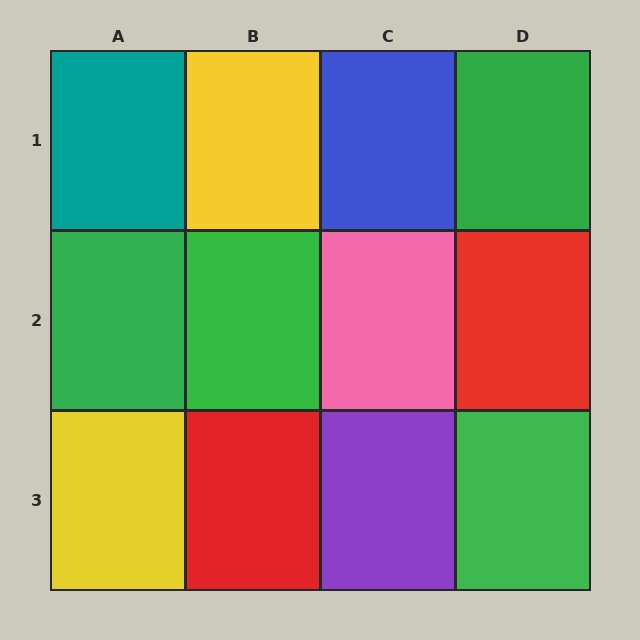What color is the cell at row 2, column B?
Green.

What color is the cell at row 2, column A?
Green.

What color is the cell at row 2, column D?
Red.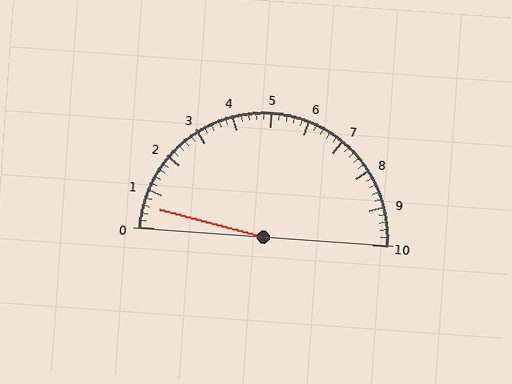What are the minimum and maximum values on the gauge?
The gauge ranges from 0 to 10.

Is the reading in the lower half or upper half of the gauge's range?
The reading is in the lower half of the range (0 to 10).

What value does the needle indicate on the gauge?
The needle indicates approximately 0.6.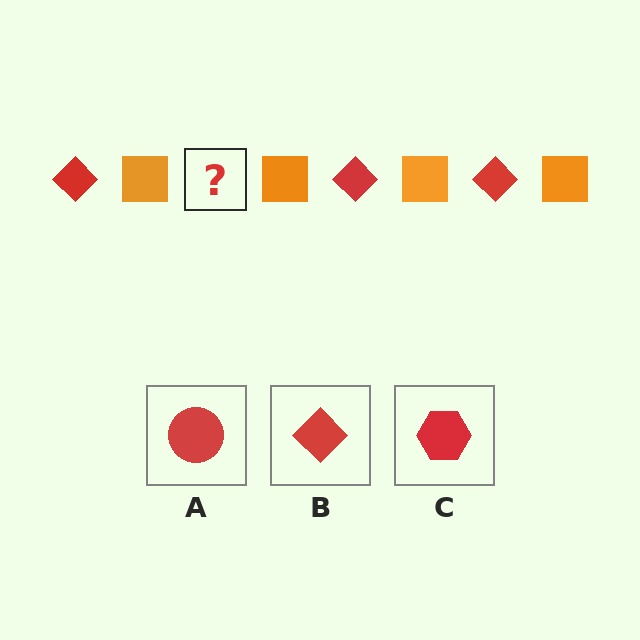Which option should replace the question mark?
Option B.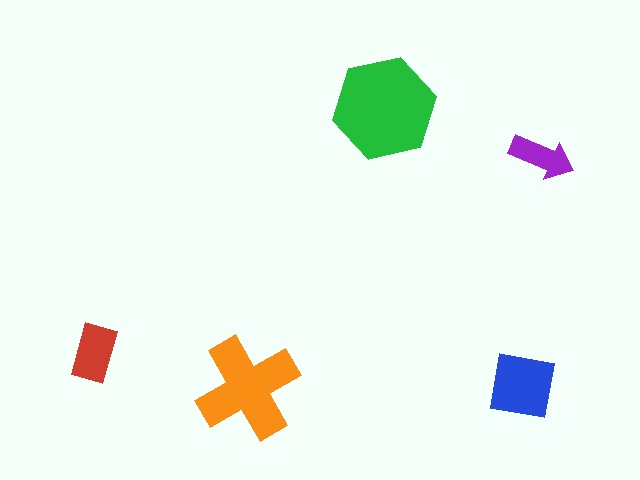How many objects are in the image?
There are 5 objects in the image.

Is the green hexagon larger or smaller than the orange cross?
Larger.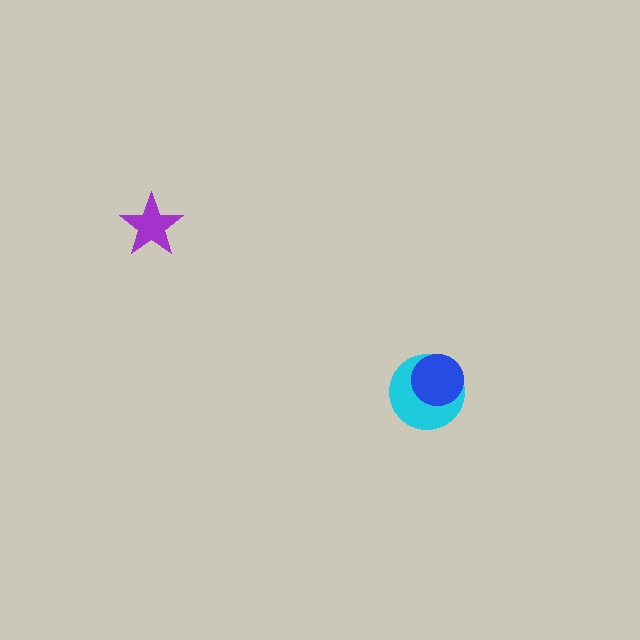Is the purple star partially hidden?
No, no other shape covers it.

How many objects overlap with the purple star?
0 objects overlap with the purple star.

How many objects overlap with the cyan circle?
1 object overlaps with the cyan circle.